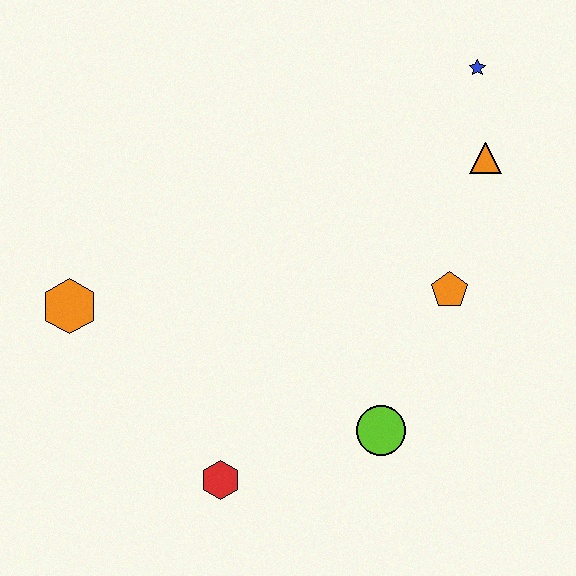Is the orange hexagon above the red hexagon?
Yes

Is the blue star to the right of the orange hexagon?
Yes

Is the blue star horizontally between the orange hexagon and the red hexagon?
No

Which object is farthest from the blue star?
The red hexagon is farthest from the blue star.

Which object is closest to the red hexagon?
The lime circle is closest to the red hexagon.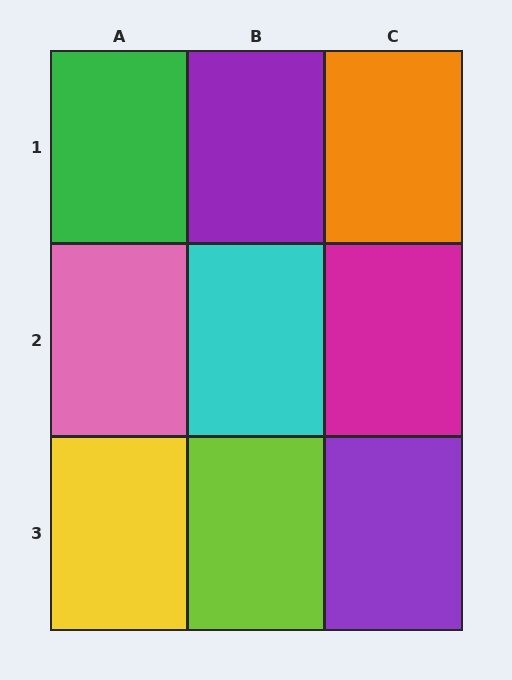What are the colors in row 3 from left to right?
Yellow, lime, purple.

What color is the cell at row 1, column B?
Purple.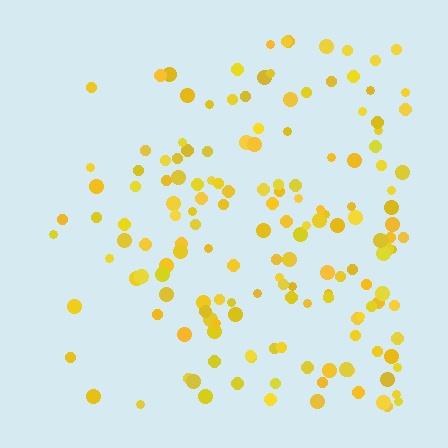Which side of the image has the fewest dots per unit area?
The left.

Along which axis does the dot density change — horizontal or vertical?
Horizontal.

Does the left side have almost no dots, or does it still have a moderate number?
Still a moderate number, just noticeably fewer than the right.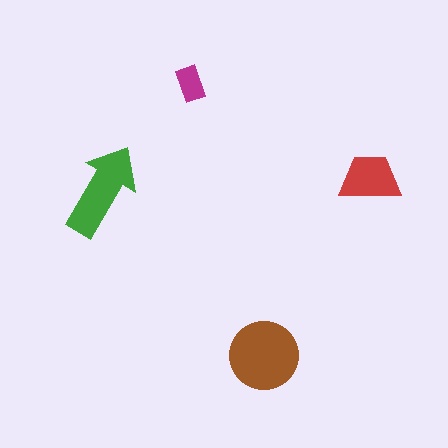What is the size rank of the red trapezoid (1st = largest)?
3rd.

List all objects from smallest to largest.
The magenta rectangle, the red trapezoid, the green arrow, the brown circle.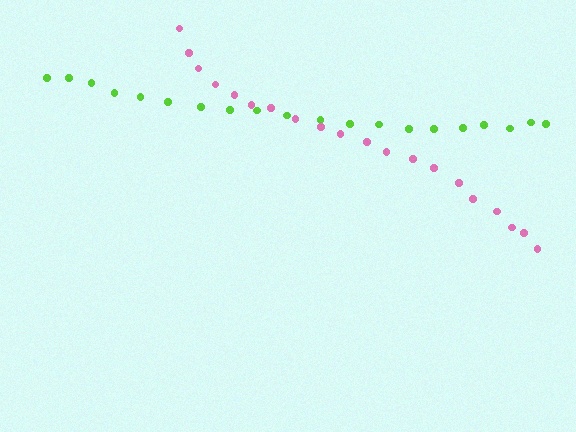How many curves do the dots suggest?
There are 2 distinct paths.